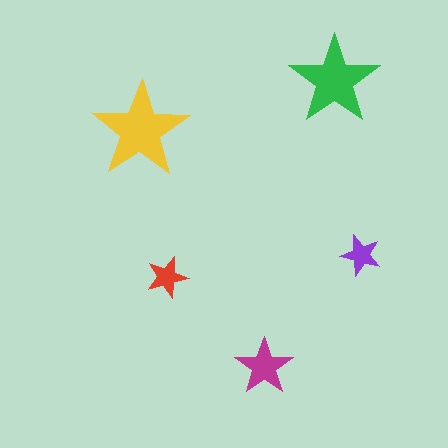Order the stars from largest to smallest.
the yellow one, the green one, the magenta one, the red one, the purple one.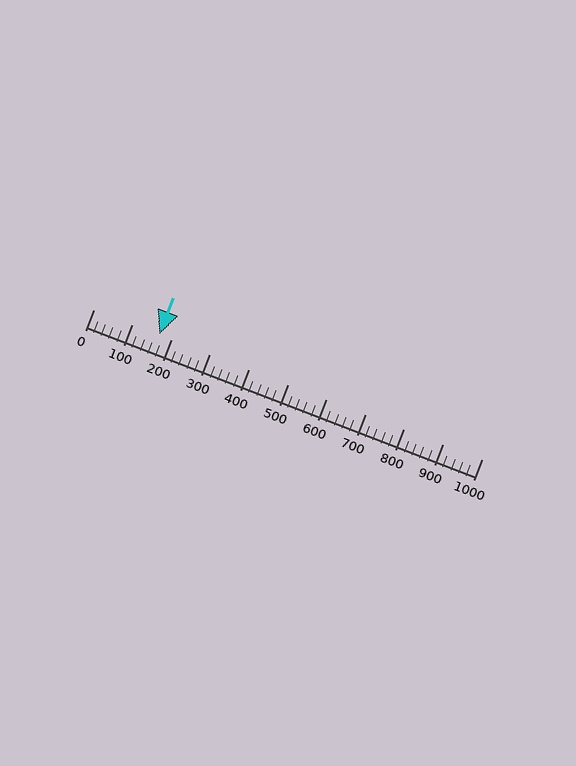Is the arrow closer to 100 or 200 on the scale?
The arrow is closer to 200.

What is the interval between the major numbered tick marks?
The major tick marks are spaced 100 units apart.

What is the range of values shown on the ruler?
The ruler shows values from 0 to 1000.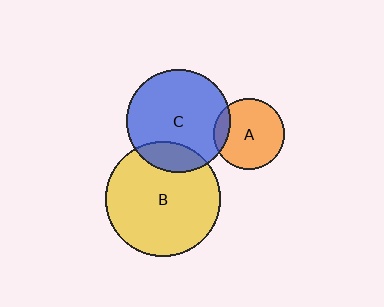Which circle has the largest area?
Circle B (yellow).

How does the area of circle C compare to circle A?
Approximately 2.1 times.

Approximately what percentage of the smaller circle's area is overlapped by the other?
Approximately 15%.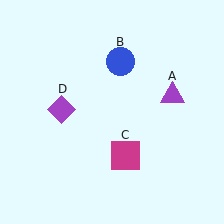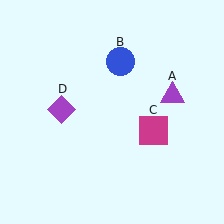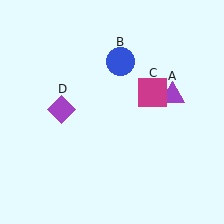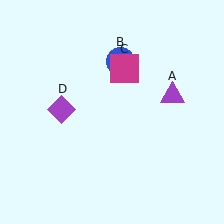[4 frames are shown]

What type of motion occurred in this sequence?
The magenta square (object C) rotated counterclockwise around the center of the scene.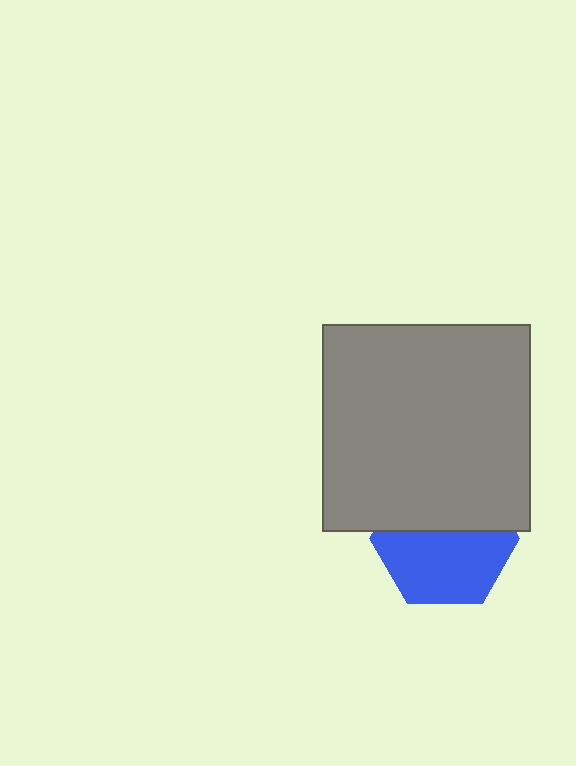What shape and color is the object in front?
The object in front is a gray square.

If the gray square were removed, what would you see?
You would see the complete blue hexagon.